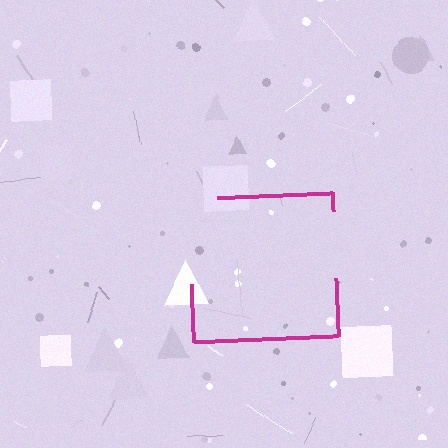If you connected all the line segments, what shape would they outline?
They would outline a square.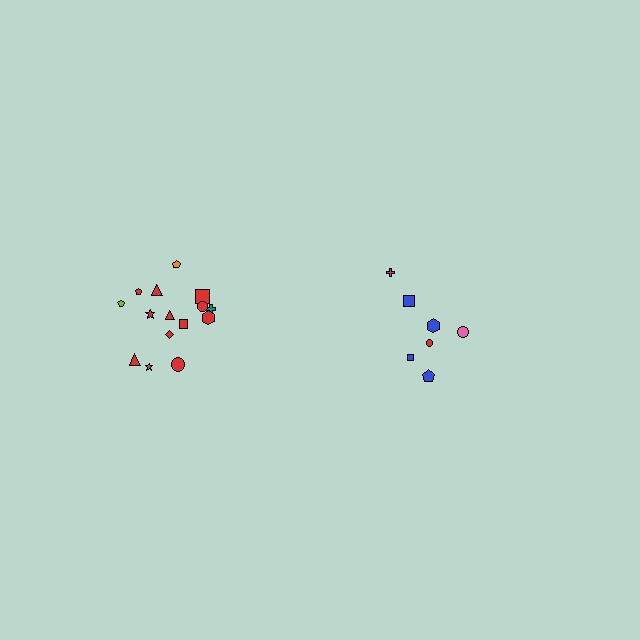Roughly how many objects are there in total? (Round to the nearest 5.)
Roughly 20 objects in total.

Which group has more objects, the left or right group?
The left group.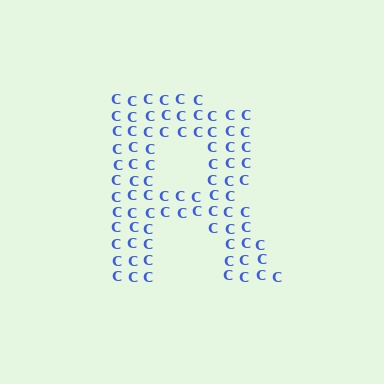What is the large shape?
The large shape is the letter R.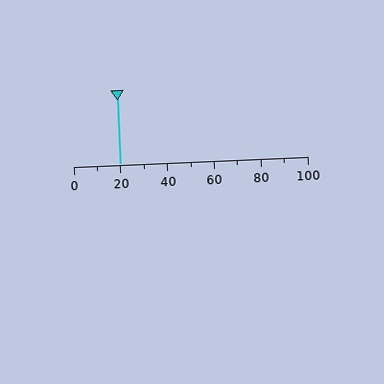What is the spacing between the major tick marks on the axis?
The major ticks are spaced 20 apart.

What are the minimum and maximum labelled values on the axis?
The axis runs from 0 to 100.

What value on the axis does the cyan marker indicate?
The marker indicates approximately 20.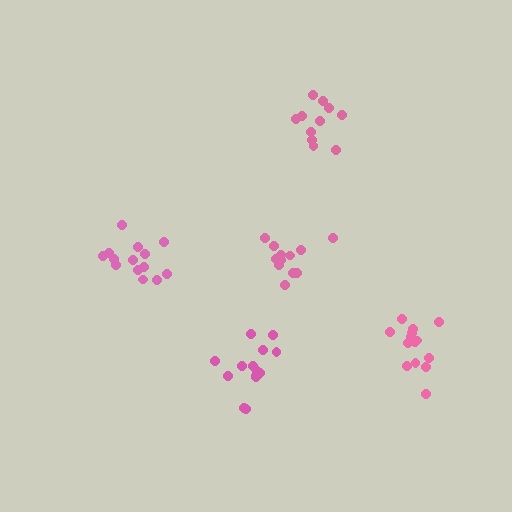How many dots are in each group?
Group 1: 12 dots, Group 2: 11 dots, Group 3: 14 dots, Group 4: 15 dots, Group 5: 14 dots (66 total).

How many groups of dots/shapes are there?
There are 5 groups.